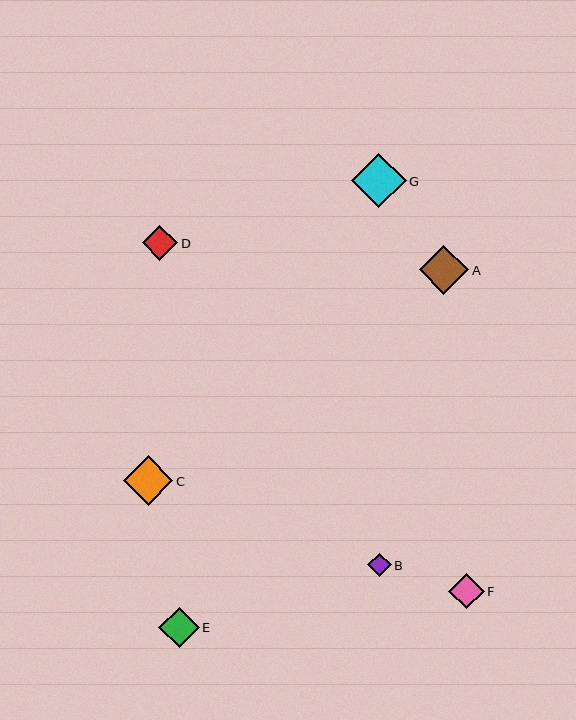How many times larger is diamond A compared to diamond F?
Diamond A is approximately 1.4 times the size of diamond F.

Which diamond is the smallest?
Diamond B is the smallest with a size of approximately 23 pixels.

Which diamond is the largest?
Diamond G is the largest with a size of approximately 54 pixels.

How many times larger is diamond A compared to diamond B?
Diamond A is approximately 2.1 times the size of diamond B.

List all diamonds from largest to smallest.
From largest to smallest: G, C, A, E, F, D, B.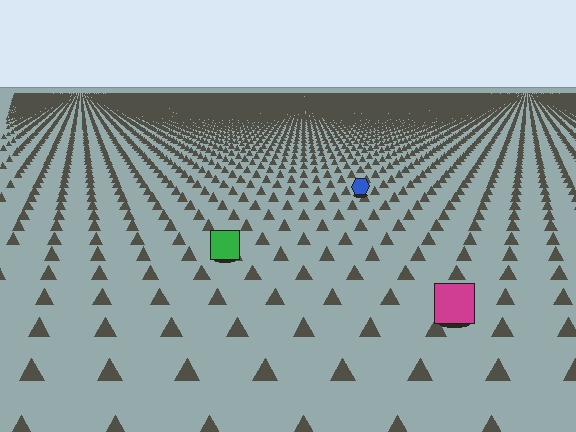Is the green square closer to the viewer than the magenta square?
No. The magenta square is closer — you can tell from the texture gradient: the ground texture is coarser near it.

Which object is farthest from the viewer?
The blue hexagon is farthest from the viewer. It appears smaller and the ground texture around it is denser.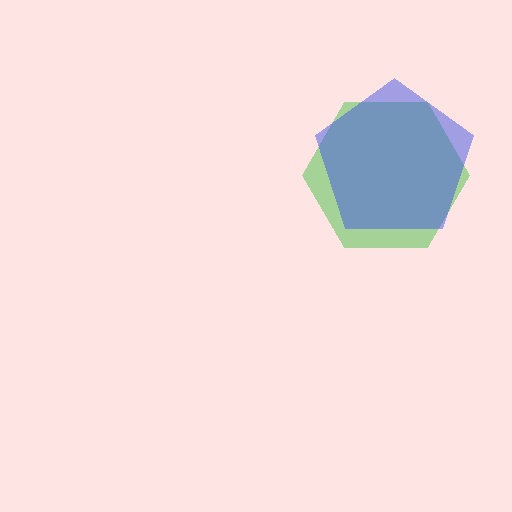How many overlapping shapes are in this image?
There are 2 overlapping shapes in the image.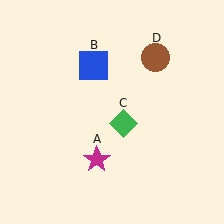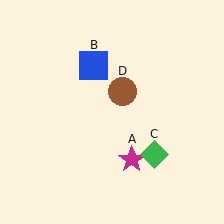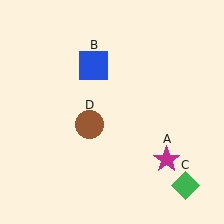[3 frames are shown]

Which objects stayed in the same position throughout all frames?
Blue square (object B) remained stationary.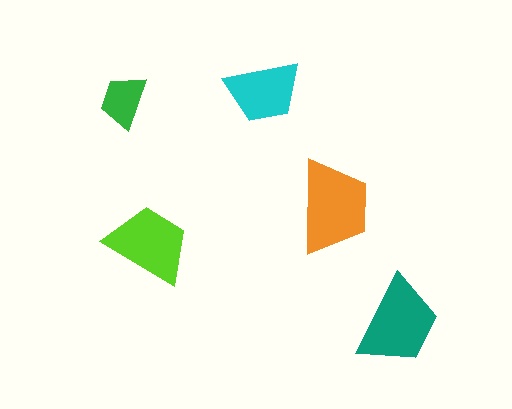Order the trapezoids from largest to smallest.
the orange one, the teal one, the lime one, the cyan one, the green one.